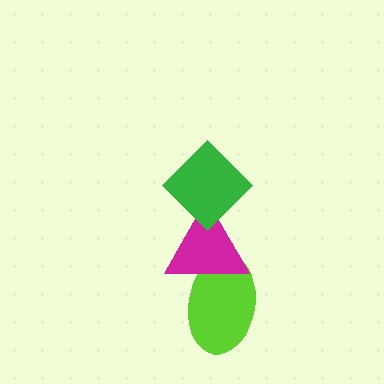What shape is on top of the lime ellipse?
The magenta triangle is on top of the lime ellipse.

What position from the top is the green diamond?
The green diamond is 1st from the top.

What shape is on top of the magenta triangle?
The green diamond is on top of the magenta triangle.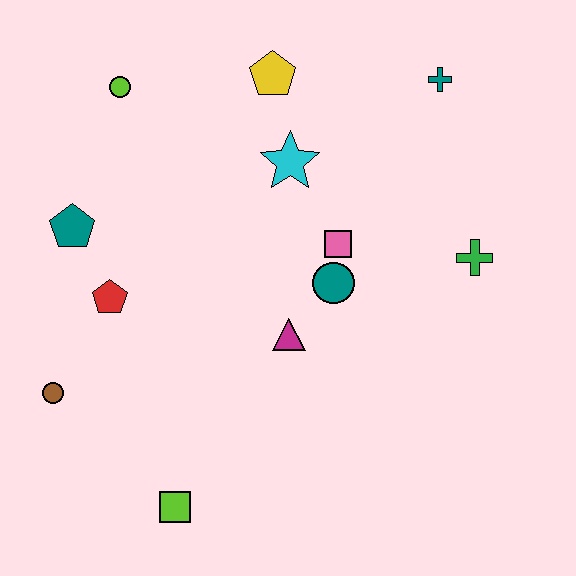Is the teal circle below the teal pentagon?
Yes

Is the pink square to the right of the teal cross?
No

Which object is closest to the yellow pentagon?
The cyan star is closest to the yellow pentagon.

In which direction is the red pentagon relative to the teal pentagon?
The red pentagon is below the teal pentagon.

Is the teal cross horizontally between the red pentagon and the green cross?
Yes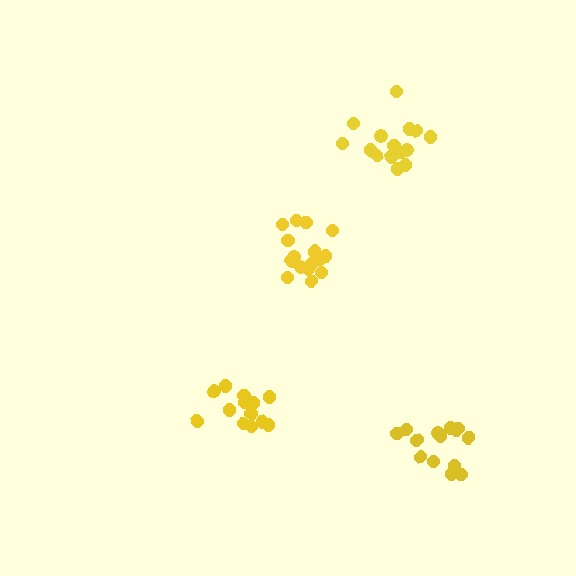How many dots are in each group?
Group 1: 16 dots, Group 2: 15 dots, Group 3: 14 dots, Group 4: 13 dots (58 total).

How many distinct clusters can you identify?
There are 4 distinct clusters.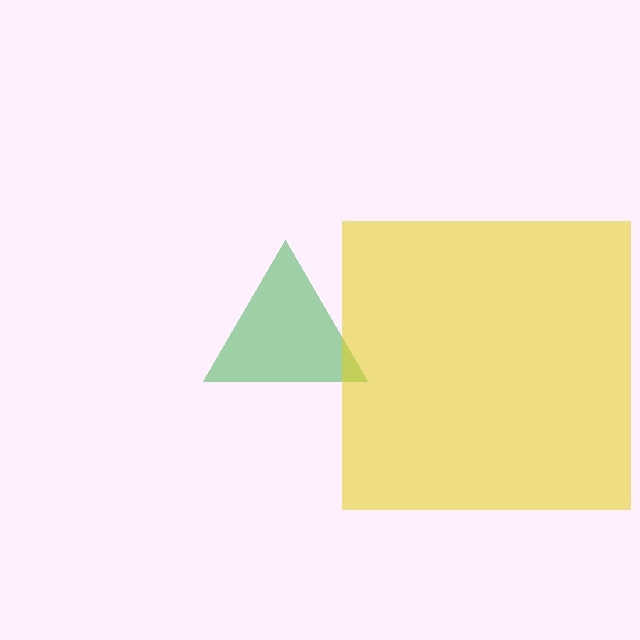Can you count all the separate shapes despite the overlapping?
Yes, there are 2 separate shapes.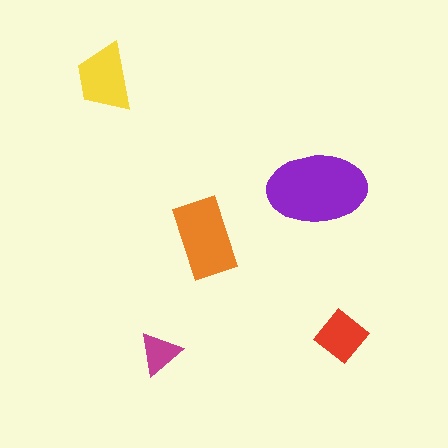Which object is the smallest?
The magenta triangle.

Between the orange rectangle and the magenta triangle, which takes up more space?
The orange rectangle.